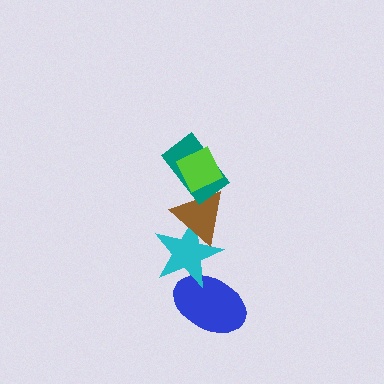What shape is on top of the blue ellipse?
The cyan star is on top of the blue ellipse.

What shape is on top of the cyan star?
The brown triangle is on top of the cyan star.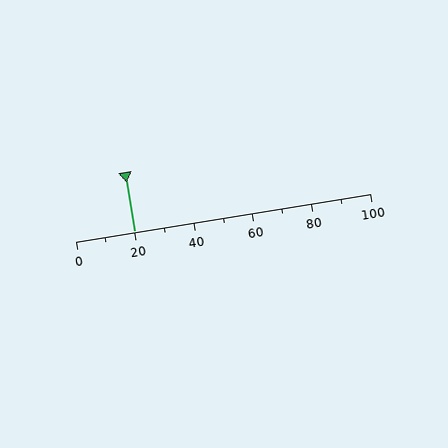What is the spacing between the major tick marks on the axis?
The major ticks are spaced 20 apart.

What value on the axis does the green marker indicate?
The marker indicates approximately 20.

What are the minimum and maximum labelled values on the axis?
The axis runs from 0 to 100.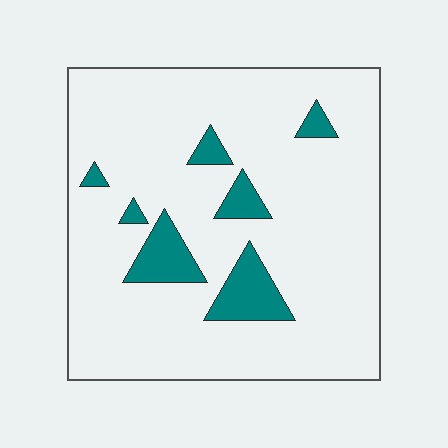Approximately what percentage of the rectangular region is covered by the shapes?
Approximately 10%.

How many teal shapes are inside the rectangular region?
7.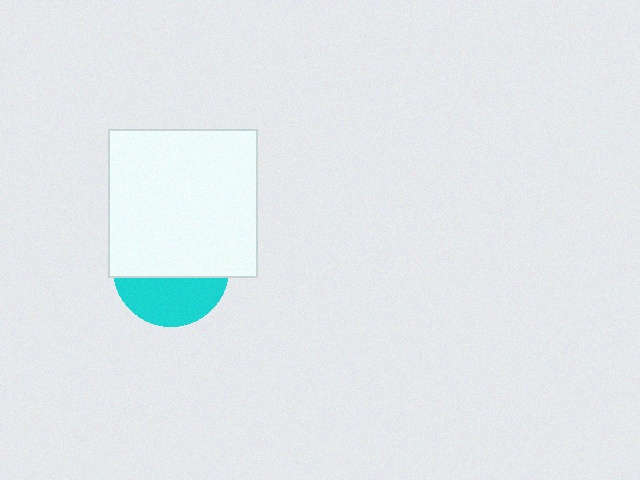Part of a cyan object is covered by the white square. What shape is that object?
It is a circle.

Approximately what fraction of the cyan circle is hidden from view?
Roughly 59% of the cyan circle is hidden behind the white square.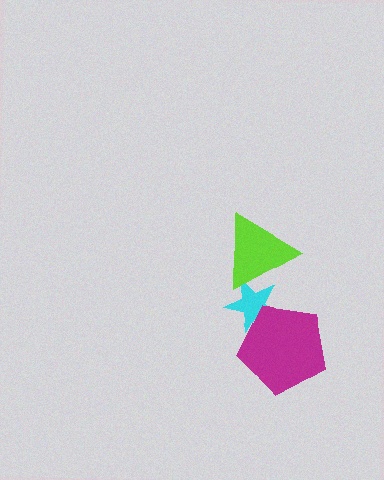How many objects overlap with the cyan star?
2 objects overlap with the cyan star.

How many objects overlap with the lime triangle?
1 object overlaps with the lime triangle.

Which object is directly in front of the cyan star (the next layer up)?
The lime triangle is directly in front of the cyan star.